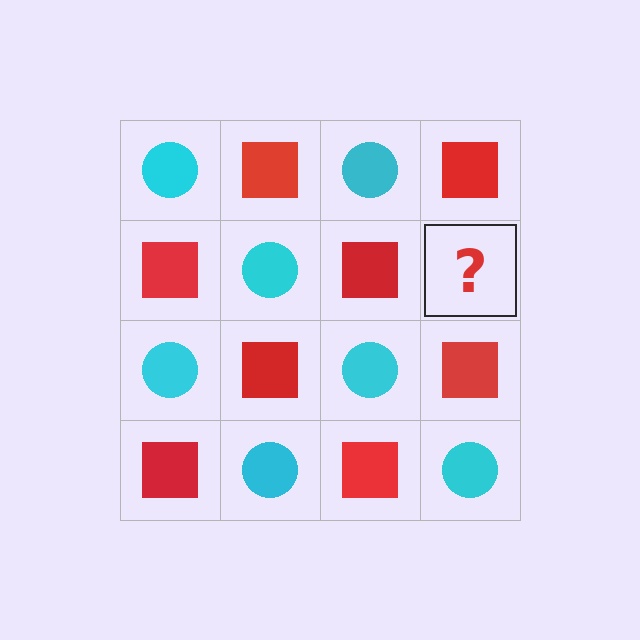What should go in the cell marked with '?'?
The missing cell should contain a cyan circle.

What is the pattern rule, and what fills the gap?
The rule is that it alternates cyan circle and red square in a checkerboard pattern. The gap should be filled with a cyan circle.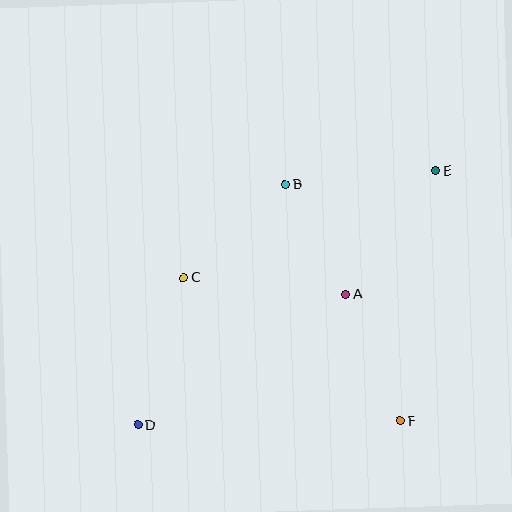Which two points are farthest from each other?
Points D and E are farthest from each other.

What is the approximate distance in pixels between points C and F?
The distance between C and F is approximately 260 pixels.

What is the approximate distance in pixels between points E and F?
The distance between E and F is approximately 253 pixels.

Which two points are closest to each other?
Points A and B are closest to each other.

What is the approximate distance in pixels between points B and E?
The distance between B and E is approximately 151 pixels.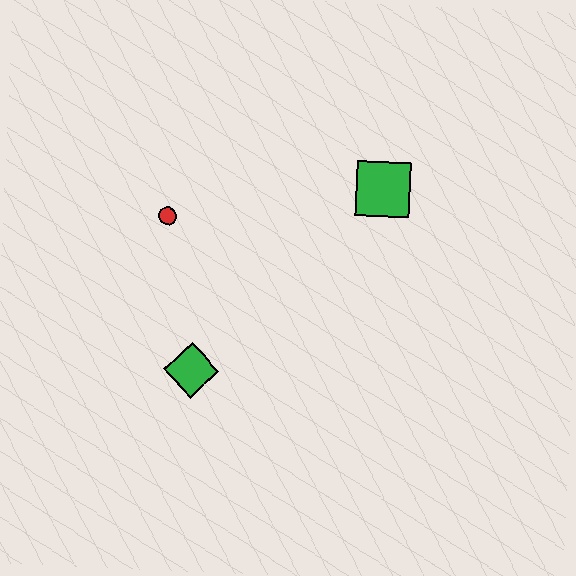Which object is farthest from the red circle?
The green square is farthest from the red circle.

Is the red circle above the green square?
No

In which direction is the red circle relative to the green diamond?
The red circle is above the green diamond.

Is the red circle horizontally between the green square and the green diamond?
No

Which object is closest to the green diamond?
The red circle is closest to the green diamond.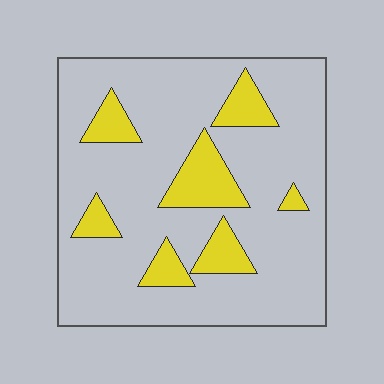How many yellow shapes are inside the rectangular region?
7.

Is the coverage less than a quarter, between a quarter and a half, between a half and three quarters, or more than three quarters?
Less than a quarter.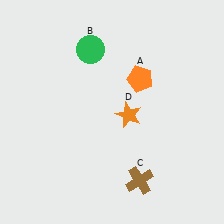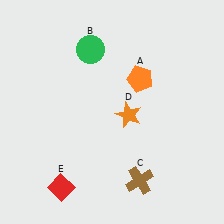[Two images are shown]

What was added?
A red diamond (E) was added in Image 2.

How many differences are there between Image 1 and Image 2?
There is 1 difference between the two images.